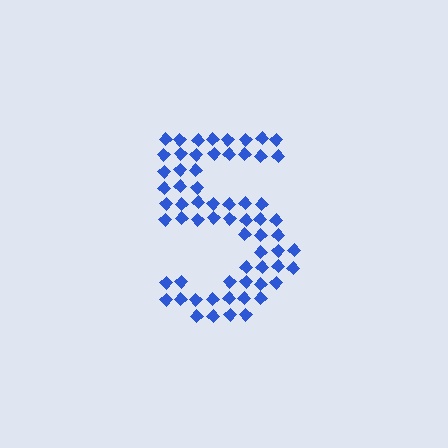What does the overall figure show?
The overall figure shows the digit 5.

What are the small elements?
The small elements are diamonds.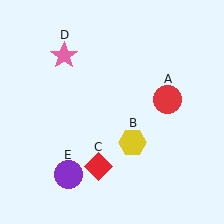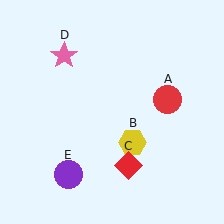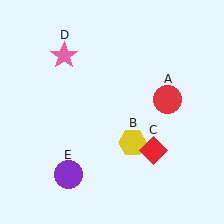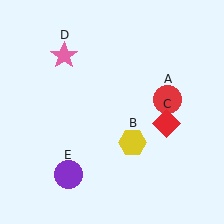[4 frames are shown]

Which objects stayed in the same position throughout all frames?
Red circle (object A) and yellow hexagon (object B) and pink star (object D) and purple circle (object E) remained stationary.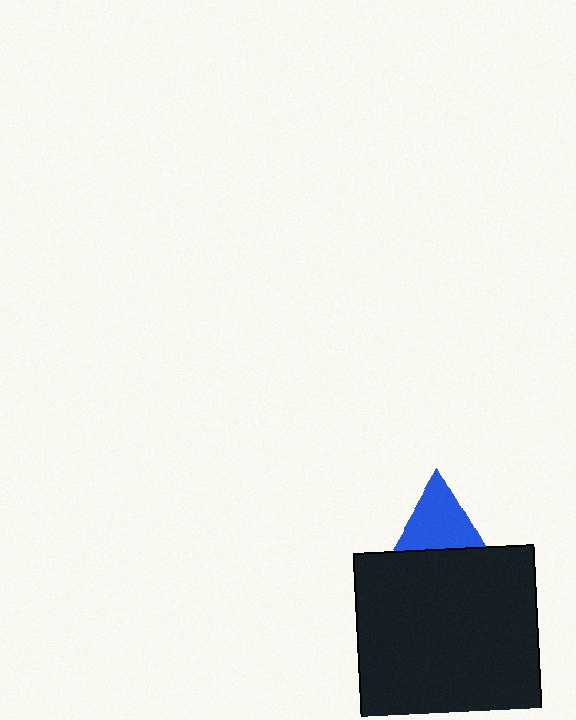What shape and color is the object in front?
The object in front is a black square.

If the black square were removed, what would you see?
You would see the complete blue triangle.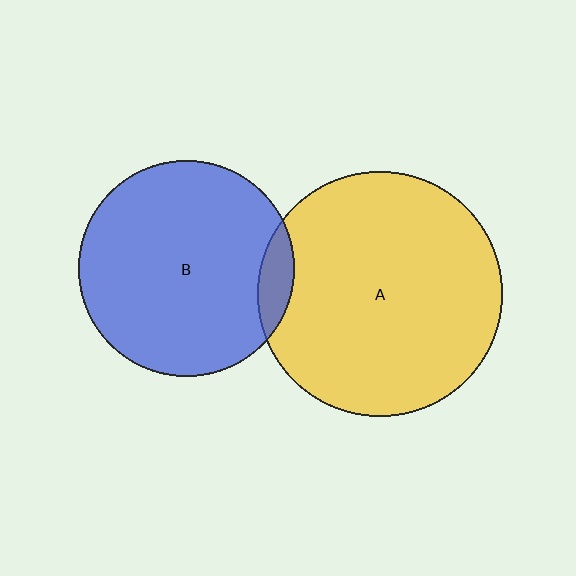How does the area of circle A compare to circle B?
Approximately 1.3 times.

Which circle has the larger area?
Circle A (yellow).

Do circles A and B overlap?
Yes.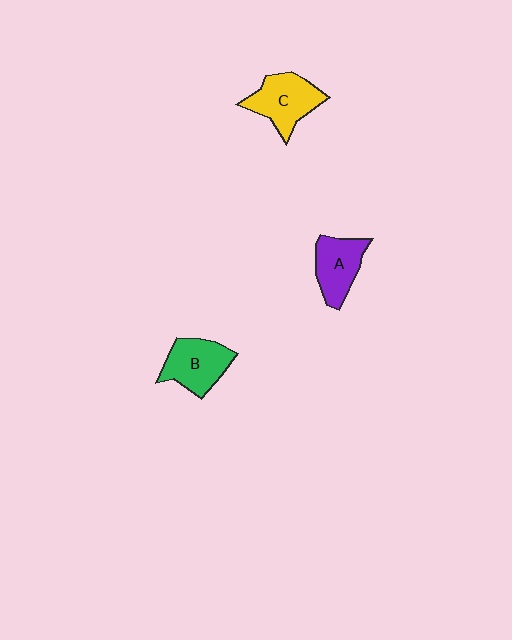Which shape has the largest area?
Shape C (yellow).